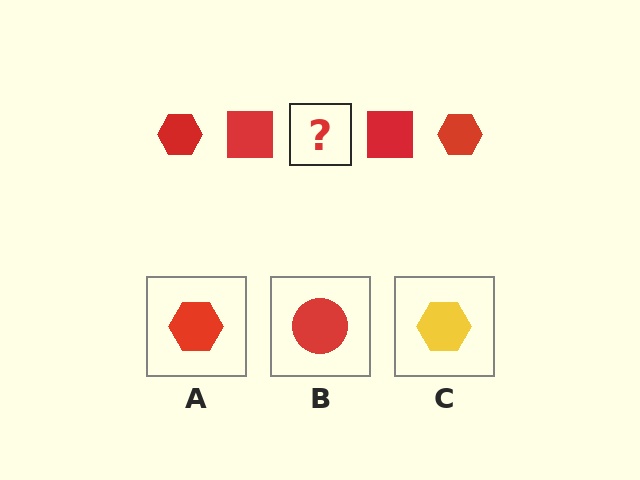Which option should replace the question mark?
Option A.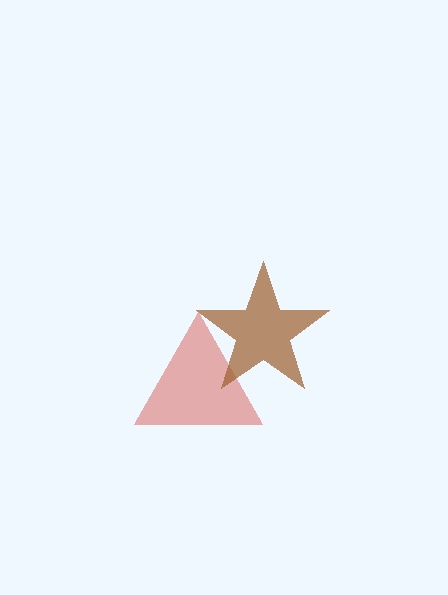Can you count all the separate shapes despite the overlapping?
Yes, there are 2 separate shapes.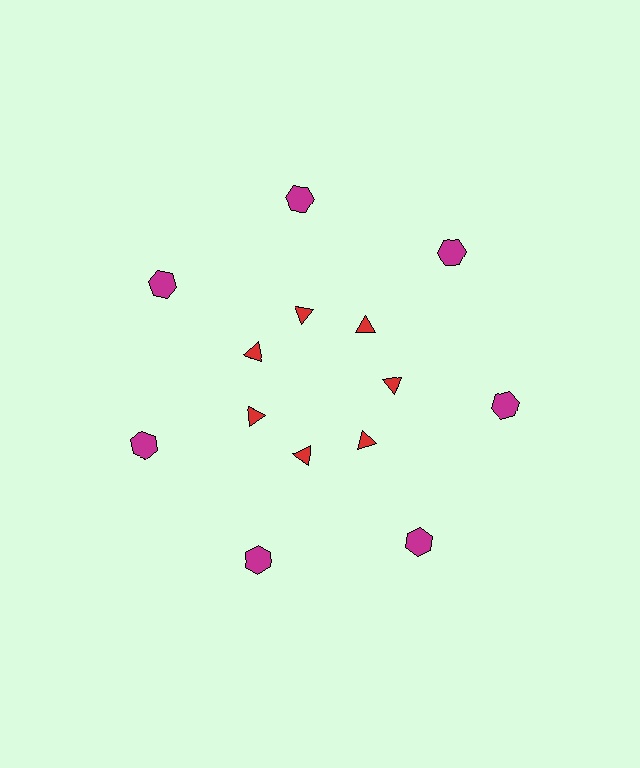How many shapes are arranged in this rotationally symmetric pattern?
There are 14 shapes, arranged in 7 groups of 2.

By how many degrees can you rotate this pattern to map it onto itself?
The pattern maps onto itself every 51 degrees of rotation.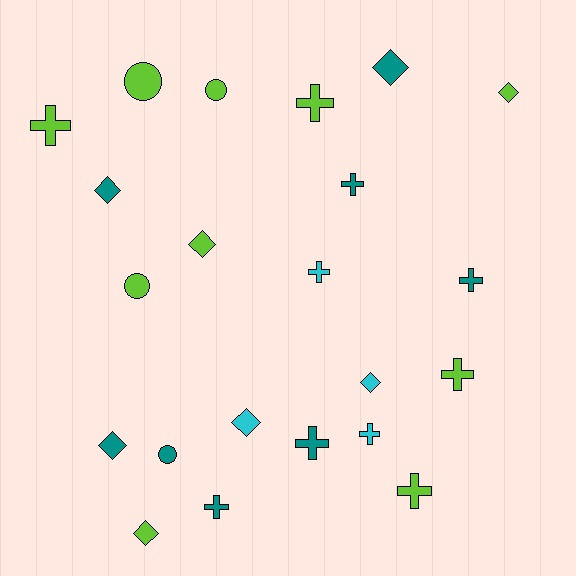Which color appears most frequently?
Lime, with 10 objects.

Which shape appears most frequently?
Cross, with 10 objects.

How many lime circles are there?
There are 3 lime circles.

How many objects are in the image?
There are 22 objects.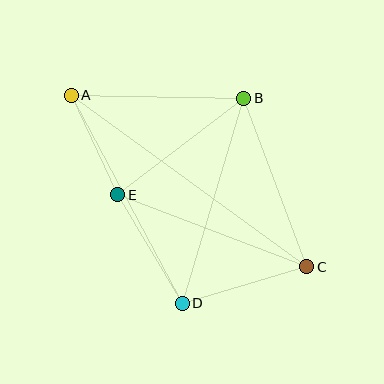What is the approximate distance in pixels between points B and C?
The distance between B and C is approximately 180 pixels.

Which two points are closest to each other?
Points A and E are closest to each other.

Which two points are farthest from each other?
Points A and C are farthest from each other.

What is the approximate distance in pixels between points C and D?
The distance between C and D is approximately 130 pixels.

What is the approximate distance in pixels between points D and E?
The distance between D and E is approximately 126 pixels.